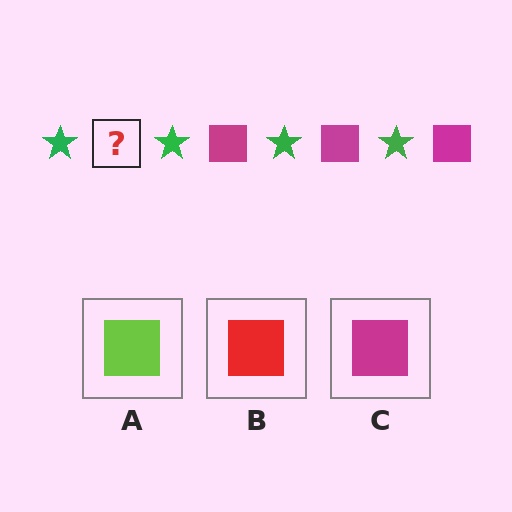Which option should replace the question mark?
Option C.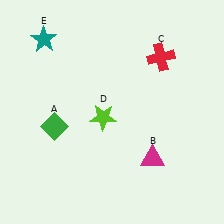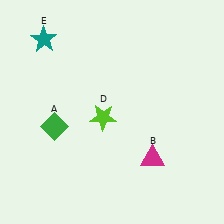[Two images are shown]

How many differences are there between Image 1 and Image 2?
There is 1 difference between the two images.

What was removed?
The red cross (C) was removed in Image 2.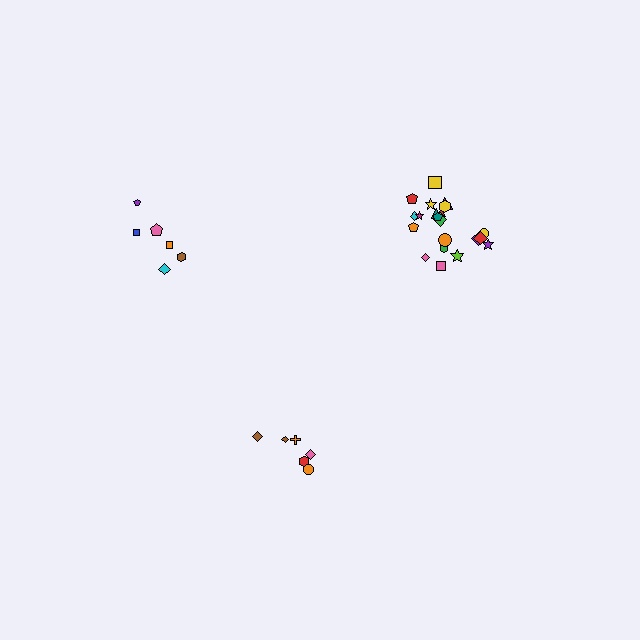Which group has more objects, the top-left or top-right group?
The top-right group.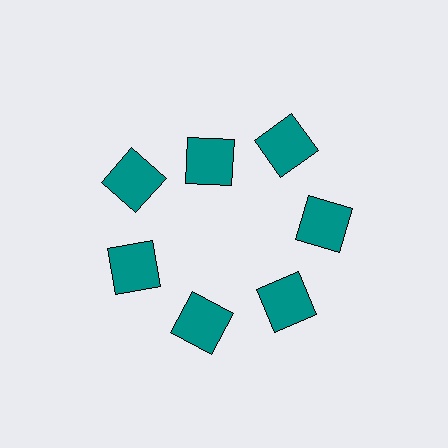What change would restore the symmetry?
The symmetry would be restored by moving it outward, back onto the ring so that all 7 squares sit at equal angles and equal distance from the center.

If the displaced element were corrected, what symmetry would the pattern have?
It would have 7-fold rotational symmetry — the pattern would map onto itself every 51 degrees.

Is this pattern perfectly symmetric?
No. The 7 teal squares are arranged in a ring, but one element near the 12 o'clock position is pulled inward toward the center, breaking the 7-fold rotational symmetry.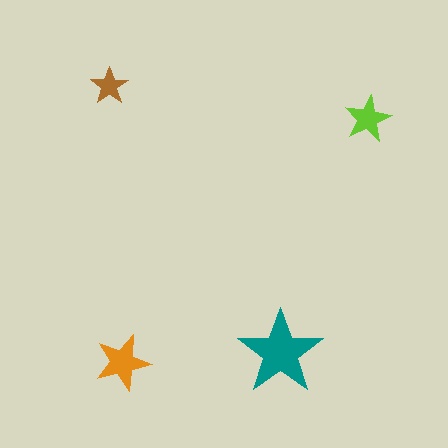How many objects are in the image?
There are 4 objects in the image.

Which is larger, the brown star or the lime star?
The lime one.